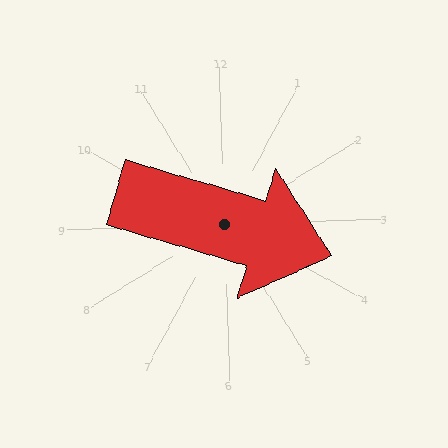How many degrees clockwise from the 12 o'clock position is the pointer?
Approximately 108 degrees.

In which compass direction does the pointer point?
East.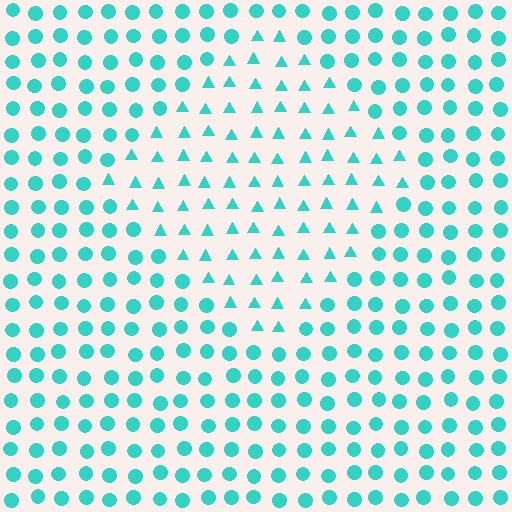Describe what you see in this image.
The image is filled with small cyan elements arranged in a uniform grid. A diamond-shaped region contains triangles, while the surrounding area contains circles. The boundary is defined purely by the change in element shape.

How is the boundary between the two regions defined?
The boundary is defined by a change in element shape: triangles inside vs. circles outside. All elements share the same color and spacing.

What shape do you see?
I see a diamond.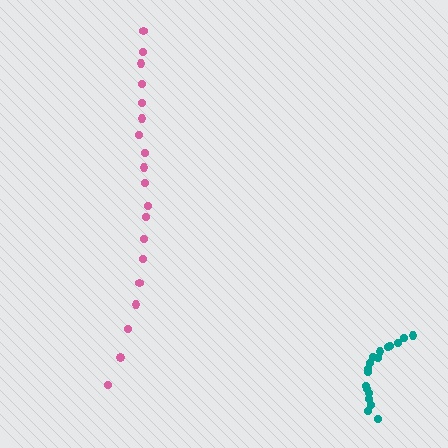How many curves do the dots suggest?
There are 2 distinct paths.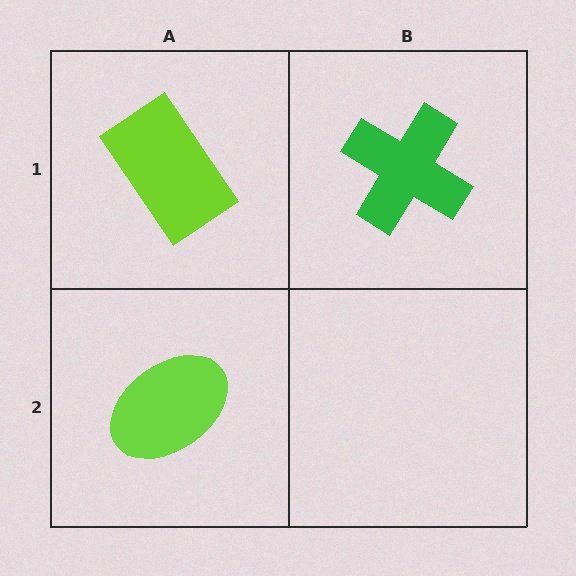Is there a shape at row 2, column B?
No, that cell is empty.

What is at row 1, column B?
A green cross.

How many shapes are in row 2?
1 shape.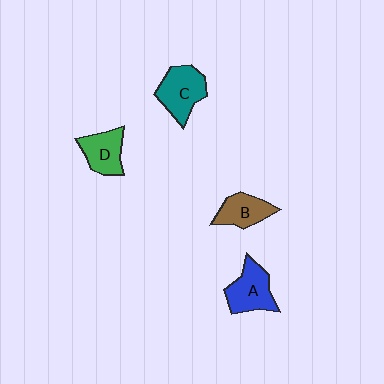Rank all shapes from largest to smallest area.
From largest to smallest: C (teal), A (blue), D (green), B (brown).